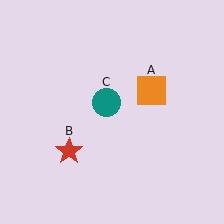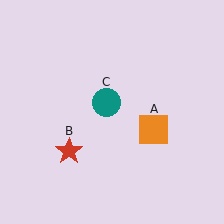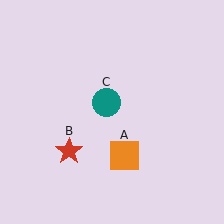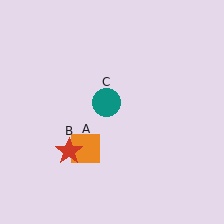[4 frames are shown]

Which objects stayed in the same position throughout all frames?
Red star (object B) and teal circle (object C) remained stationary.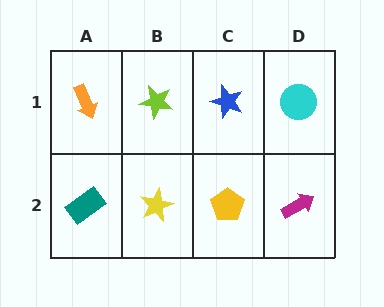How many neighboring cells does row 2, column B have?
3.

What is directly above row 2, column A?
An orange arrow.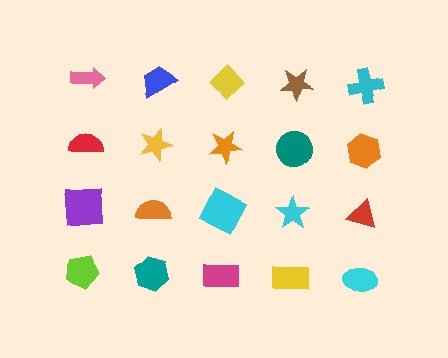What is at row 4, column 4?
A yellow rectangle.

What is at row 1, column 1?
A pink arrow.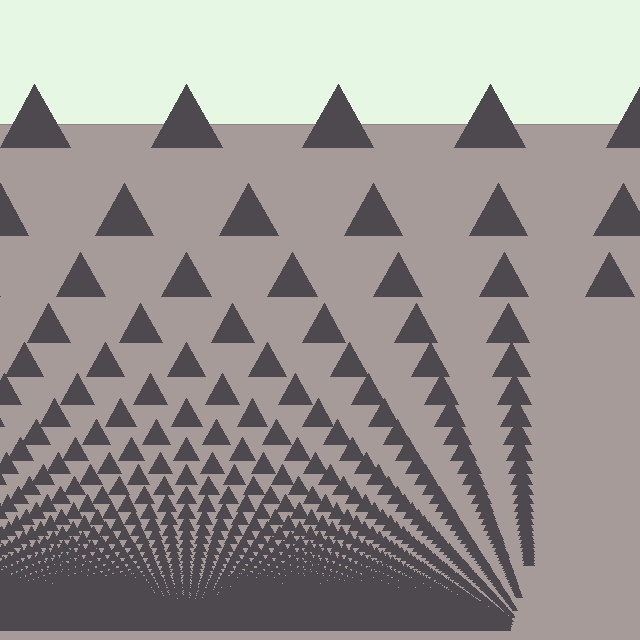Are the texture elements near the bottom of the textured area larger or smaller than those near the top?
Smaller. The gradient is inverted — elements near the bottom are smaller and denser.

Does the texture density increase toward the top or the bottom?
Density increases toward the bottom.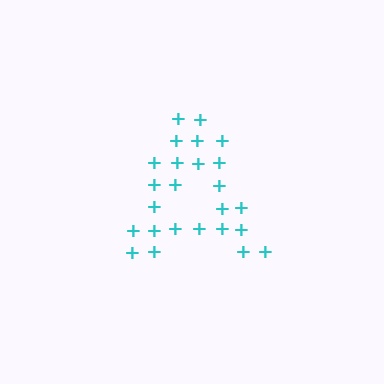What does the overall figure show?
The overall figure shows the letter A.